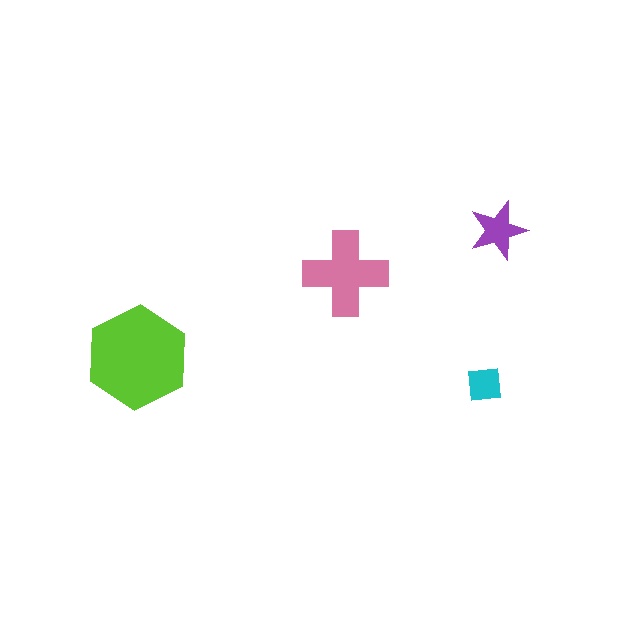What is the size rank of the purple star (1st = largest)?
3rd.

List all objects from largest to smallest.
The lime hexagon, the pink cross, the purple star, the cyan square.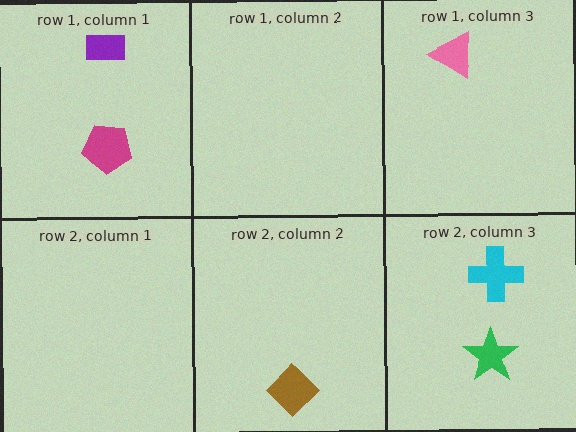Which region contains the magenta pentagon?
The row 1, column 1 region.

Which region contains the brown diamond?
The row 2, column 2 region.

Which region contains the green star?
The row 2, column 3 region.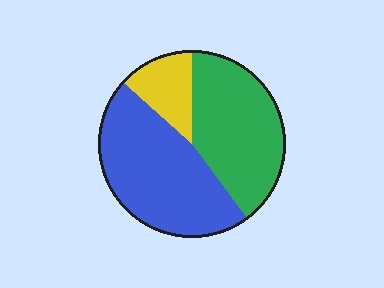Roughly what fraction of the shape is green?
Green takes up about two fifths (2/5) of the shape.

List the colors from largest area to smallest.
From largest to smallest: blue, green, yellow.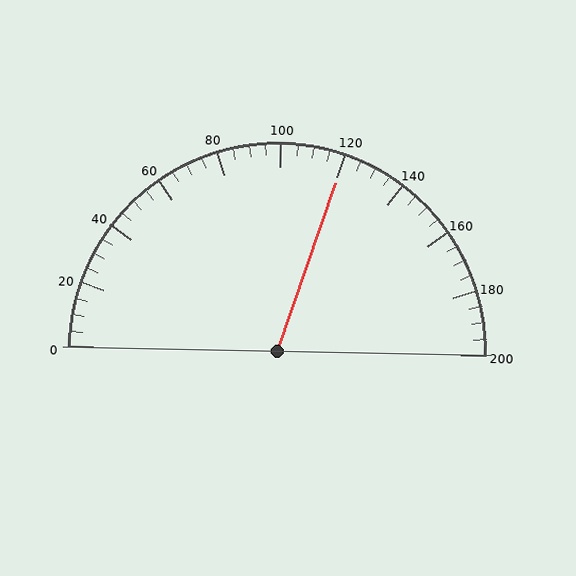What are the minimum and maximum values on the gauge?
The gauge ranges from 0 to 200.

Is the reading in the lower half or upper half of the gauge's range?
The reading is in the upper half of the range (0 to 200).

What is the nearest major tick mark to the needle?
The nearest major tick mark is 120.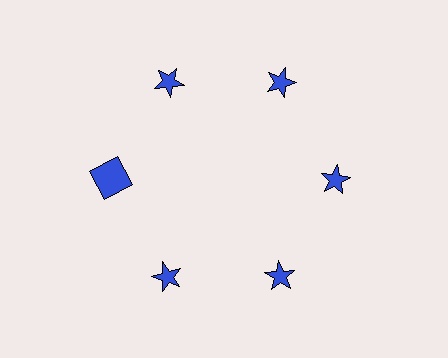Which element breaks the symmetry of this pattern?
The blue square at roughly the 9 o'clock position breaks the symmetry. All other shapes are blue stars.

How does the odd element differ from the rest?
It has a different shape: square instead of star.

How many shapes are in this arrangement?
There are 6 shapes arranged in a ring pattern.